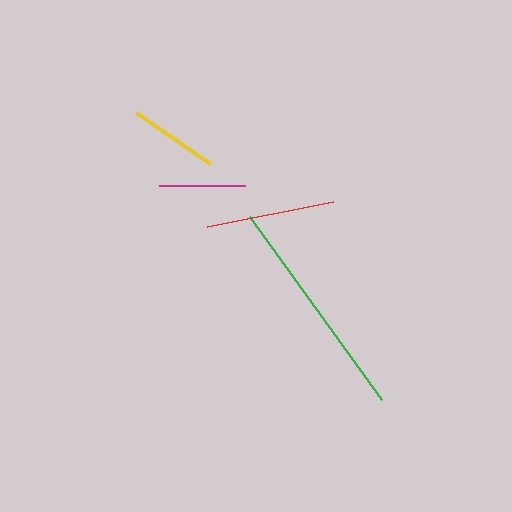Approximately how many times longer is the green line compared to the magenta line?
The green line is approximately 2.7 times the length of the magenta line.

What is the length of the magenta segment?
The magenta segment is approximately 85 pixels long.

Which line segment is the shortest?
The magenta line is the shortest at approximately 85 pixels.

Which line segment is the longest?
The green line is the longest at approximately 226 pixels.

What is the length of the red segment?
The red segment is approximately 128 pixels long.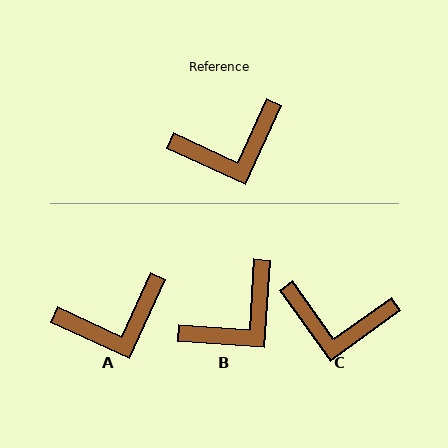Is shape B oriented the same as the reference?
No, it is off by about 21 degrees.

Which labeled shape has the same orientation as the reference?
A.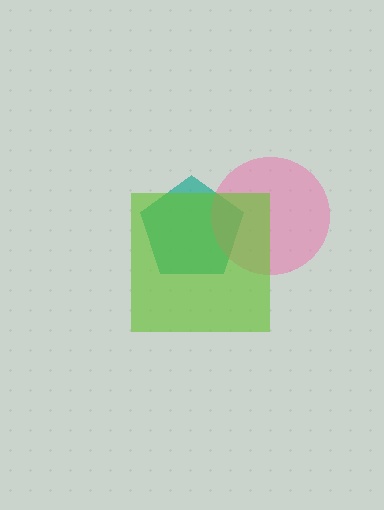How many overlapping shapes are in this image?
There are 3 overlapping shapes in the image.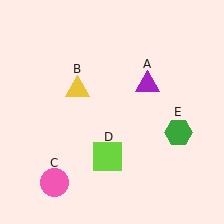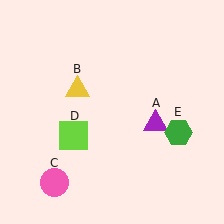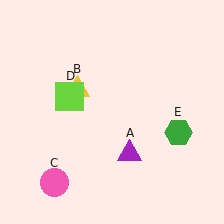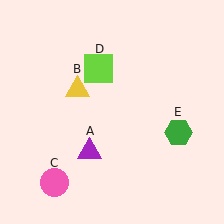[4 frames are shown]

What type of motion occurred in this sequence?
The purple triangle (object A), lime square (object D) rotated clockwise around the center of the scene.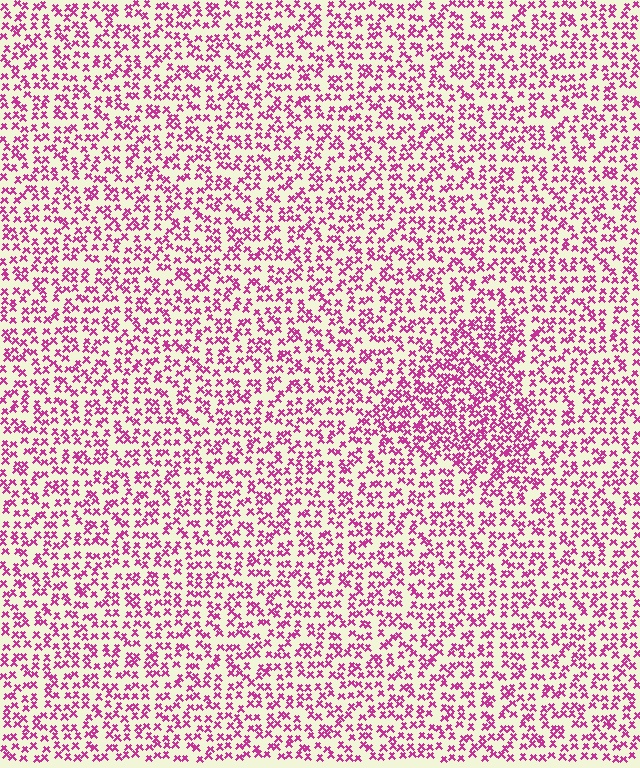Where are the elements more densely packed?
The elements are more densely packed inside the triangle boundary.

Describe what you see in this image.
The image contains small magenta elements arranged at two different densities. A triangle-shaped region is visible where the elements are more densely packed than the surrounding area.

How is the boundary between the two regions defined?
The boundary is defined by a change in element density (approximately 1.7x ratio). All elements are the same color, size, and shape.